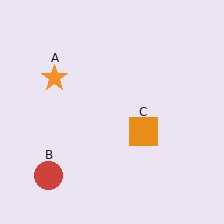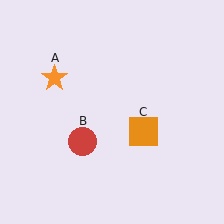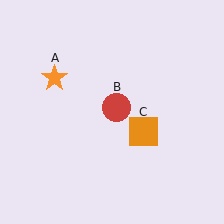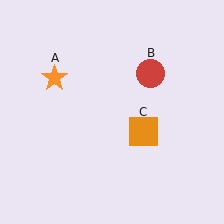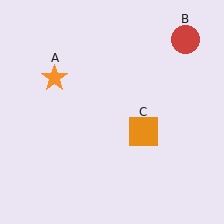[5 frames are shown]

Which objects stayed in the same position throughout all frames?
Orange star (object A) and orange square (object C) remained stationary.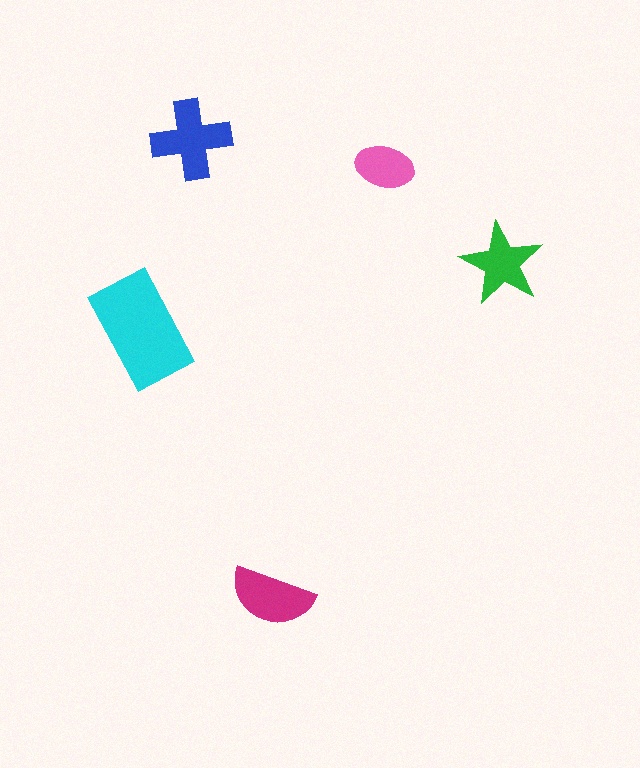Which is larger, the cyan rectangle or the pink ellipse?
The cyan rectangle.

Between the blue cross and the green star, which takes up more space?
The blue cross.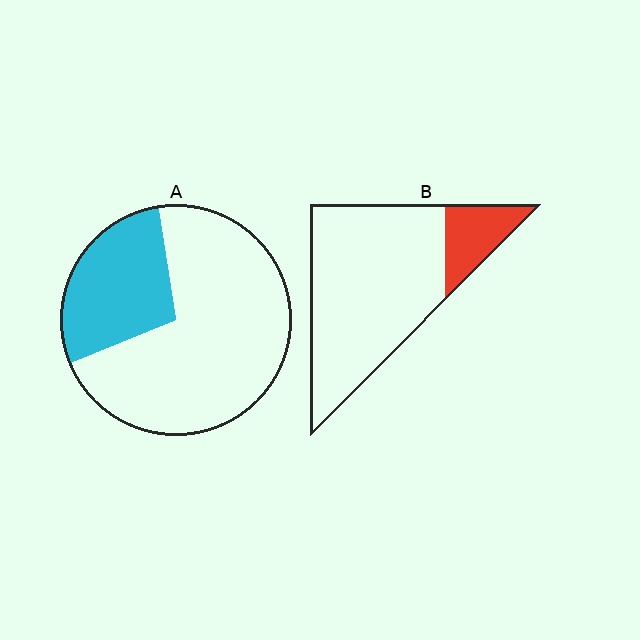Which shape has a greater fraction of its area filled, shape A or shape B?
Shape A.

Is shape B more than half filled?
No.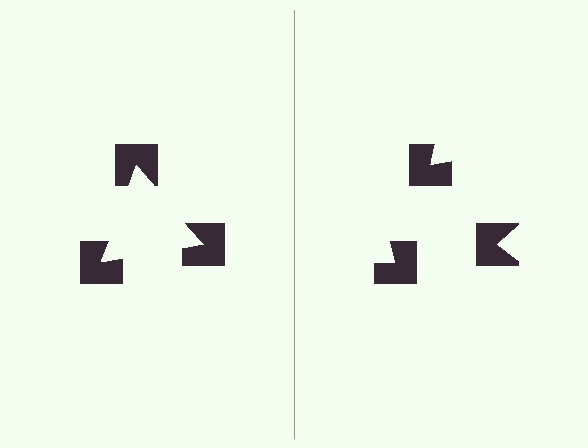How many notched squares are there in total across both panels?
6 — 3 on each side.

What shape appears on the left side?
An illusory triangle.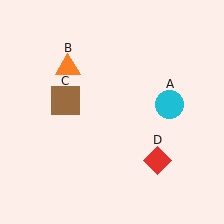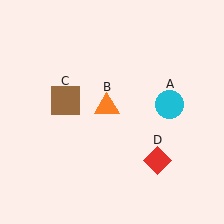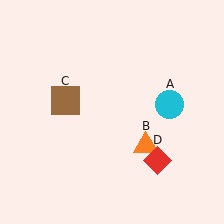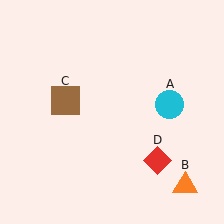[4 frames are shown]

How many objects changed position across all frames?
1 object changed position: orange triangle (object B).